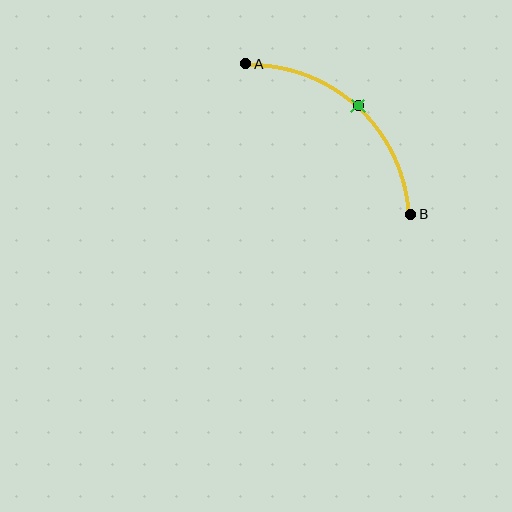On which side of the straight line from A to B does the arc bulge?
The arc bulges above and to the right of the straight line connecting A and B.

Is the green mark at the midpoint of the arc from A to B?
Yes. The green mark lies on the arc at equal arc-length from both A and B — it is the arc midpoint.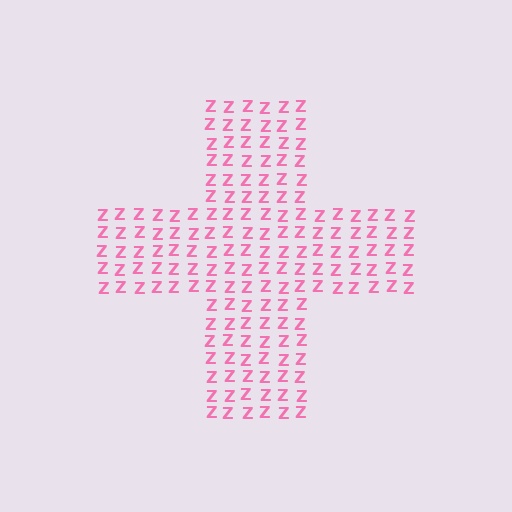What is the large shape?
The large shape is a cross.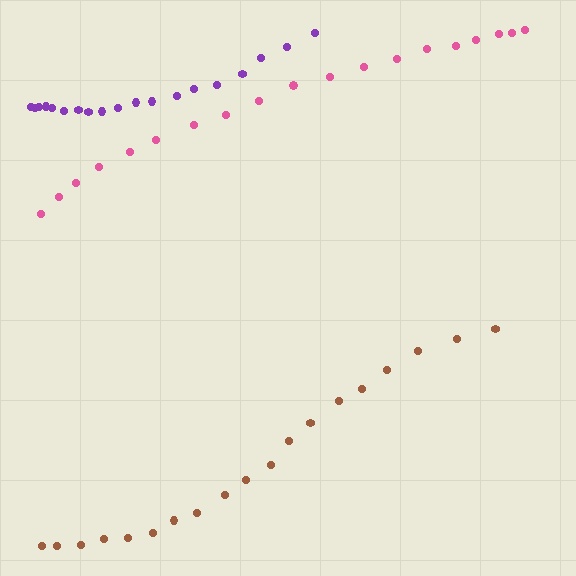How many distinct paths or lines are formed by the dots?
There are 3 distinct paths.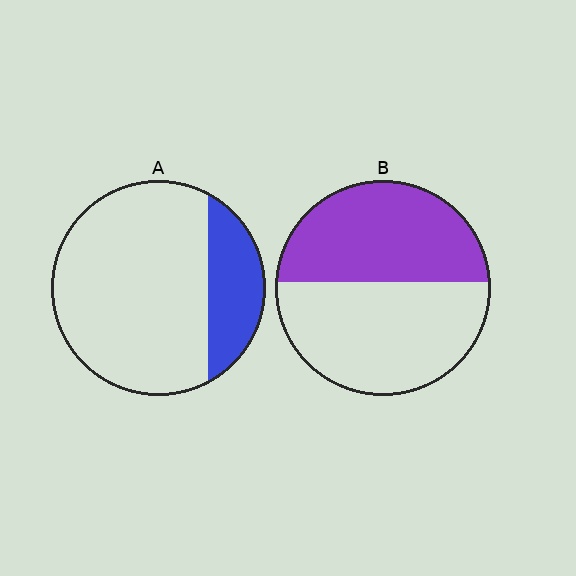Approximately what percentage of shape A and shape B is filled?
A is approximately 20% and B is approximately 45%.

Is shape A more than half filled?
No.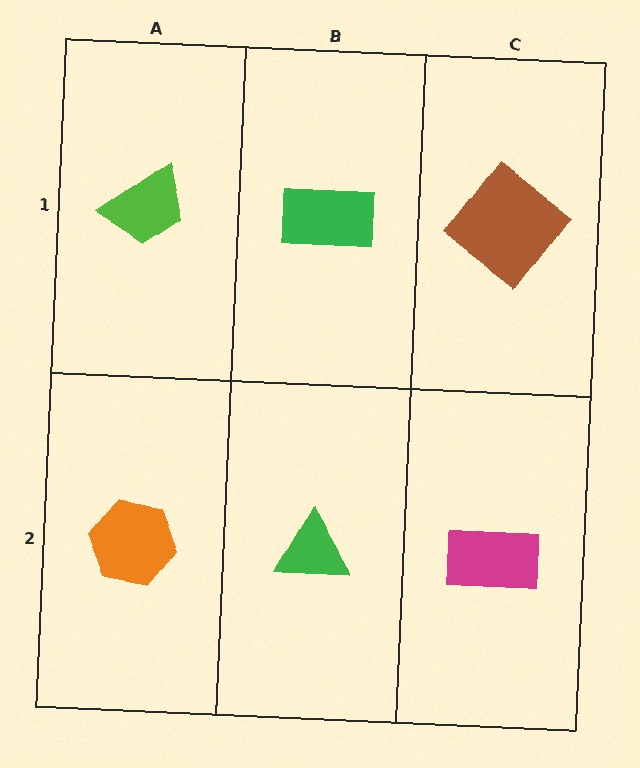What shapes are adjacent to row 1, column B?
A green triangle (row 2, column B), a lime trapezoid (row 1, column A), a brown diamond (row 1, column C).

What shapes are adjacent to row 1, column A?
An orange hexagon (row 2, column A), a green rectangle (row 1, column B).